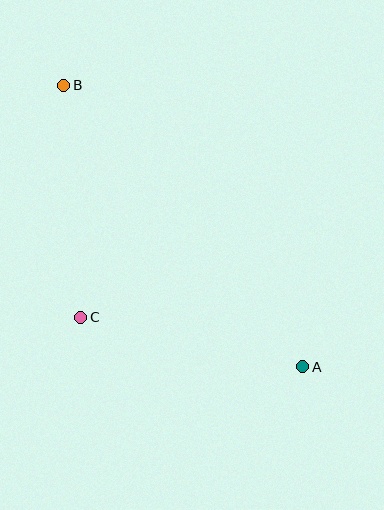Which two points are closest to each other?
Points A and C are closest to each other.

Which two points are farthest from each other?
Points A and B are farthest from each other.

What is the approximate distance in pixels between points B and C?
The distance between B and C is approximately 233 pixels.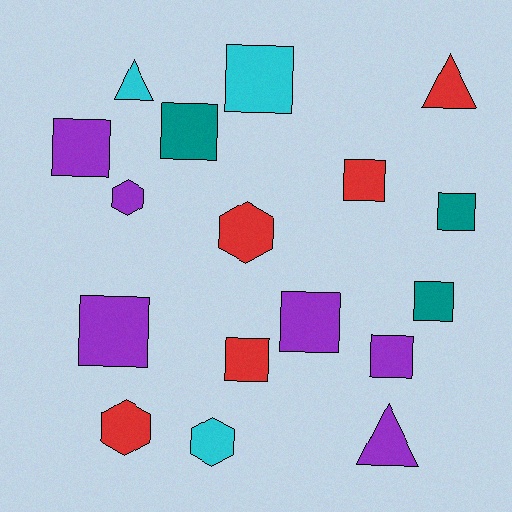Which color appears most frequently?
Purple, with 6 objects.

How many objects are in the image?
There are 17 objects.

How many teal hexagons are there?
There are no teal hexagons.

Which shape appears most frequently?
Square, with 10 objects.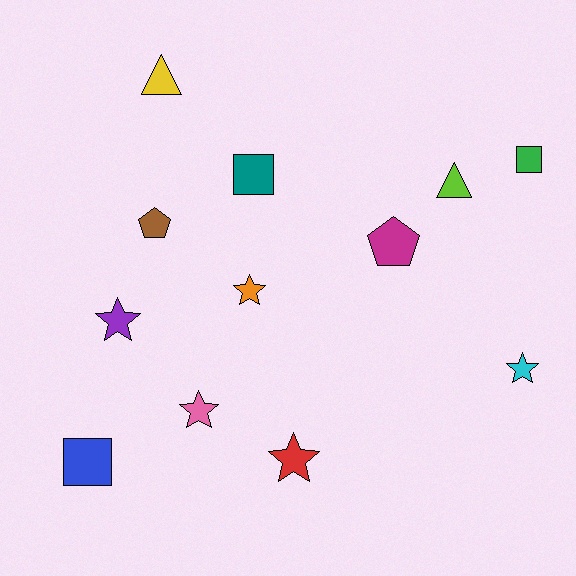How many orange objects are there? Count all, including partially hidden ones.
There is 1 orange object.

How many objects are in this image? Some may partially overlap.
There are 12 objects.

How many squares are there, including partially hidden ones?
There are 3 squares.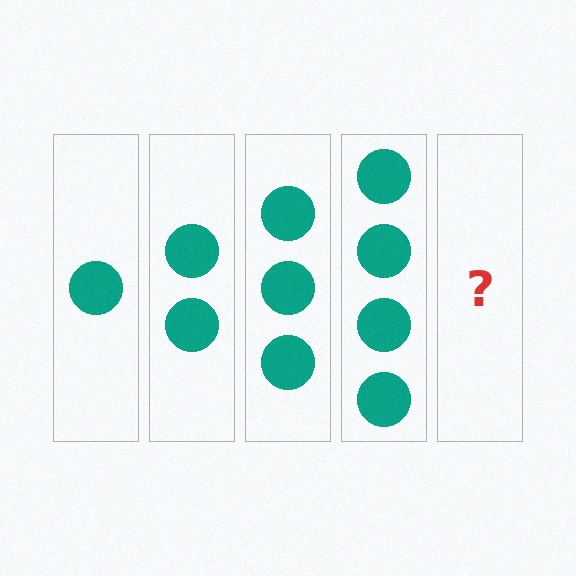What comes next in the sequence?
The next element should be 5 circles.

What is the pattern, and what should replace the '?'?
The pattern is that each step adds one more circle. The '?' should be 5 circles.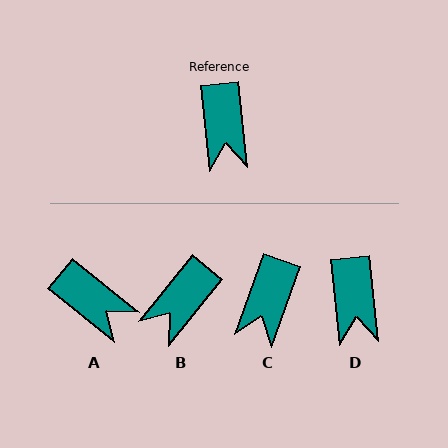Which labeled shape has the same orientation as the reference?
D.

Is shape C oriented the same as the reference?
No, it is off by about 25 degrees.